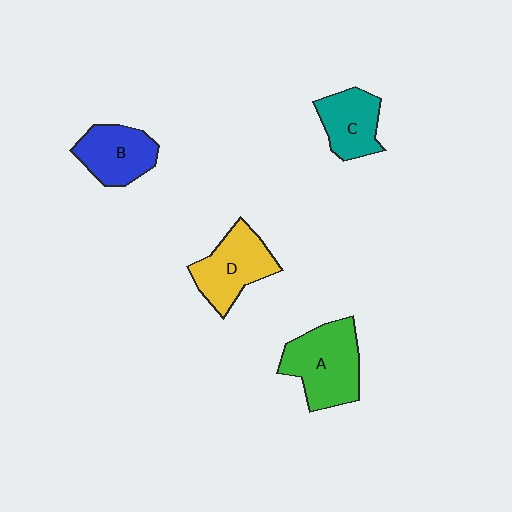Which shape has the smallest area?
Shape C (teal).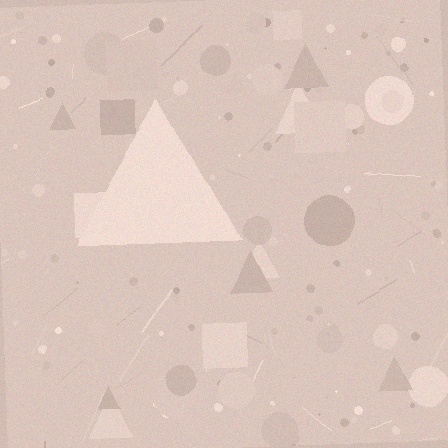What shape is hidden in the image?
A triangle is hidden in the image.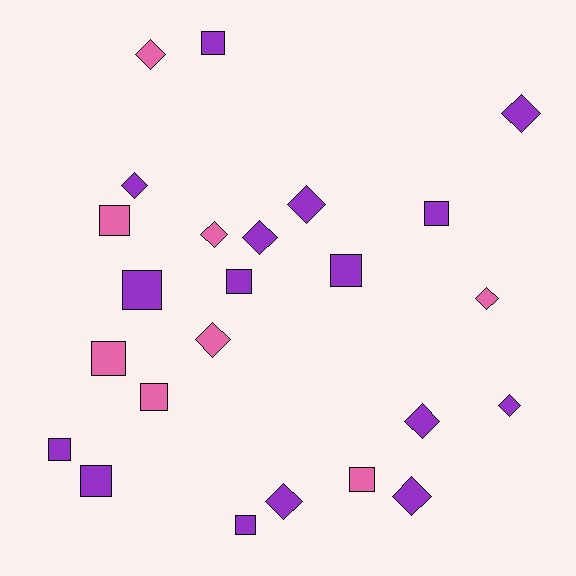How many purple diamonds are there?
There are 8 purple diamonds.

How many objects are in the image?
There are 24 objects.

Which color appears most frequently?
Purple, with 16 objects.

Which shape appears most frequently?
Square, with 12 objects.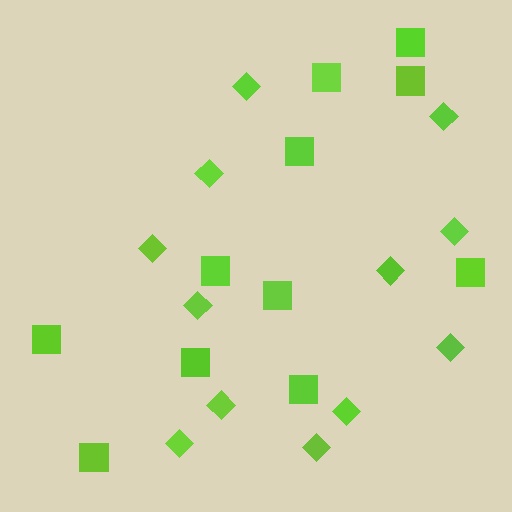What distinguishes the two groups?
There are 2 groups: one group of diamonds (12) and one group of squares (11).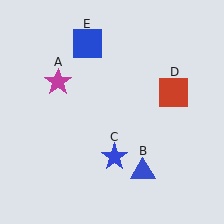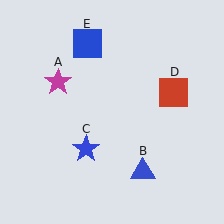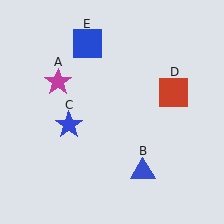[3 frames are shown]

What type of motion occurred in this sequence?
The blue star (object C) rotated clockwise around the center of the scene.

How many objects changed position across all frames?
1 object changed position: blue star (object C).